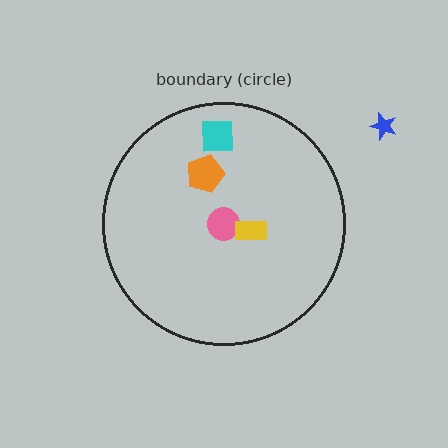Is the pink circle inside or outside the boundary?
Inside.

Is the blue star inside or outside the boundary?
Outside.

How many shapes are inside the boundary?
4 inside, 1 outside.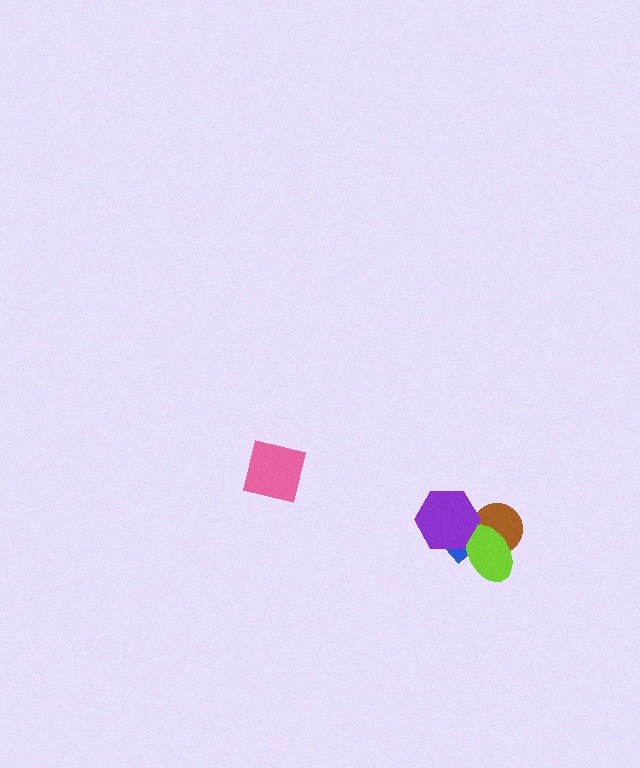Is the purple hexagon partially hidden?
No, no other shape covers it.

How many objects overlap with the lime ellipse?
3 objects overlap with the lime ellipse.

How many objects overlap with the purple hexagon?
3 objects overlap with the purple hexagon.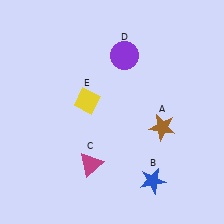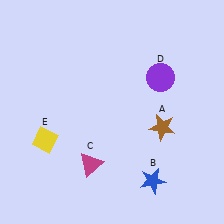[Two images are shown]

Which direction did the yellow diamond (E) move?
The yellow diamond (E) moved left.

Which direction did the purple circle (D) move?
The purple circle (D) moved right.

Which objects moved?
The objects that moved are: the purple circle (D), the yellow diamond (E).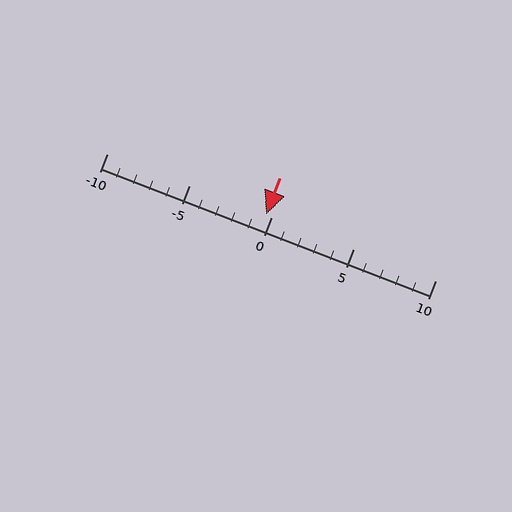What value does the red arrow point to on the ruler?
The red arrow points to approximately 0.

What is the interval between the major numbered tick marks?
The major tick marks are spaced 5 units apart.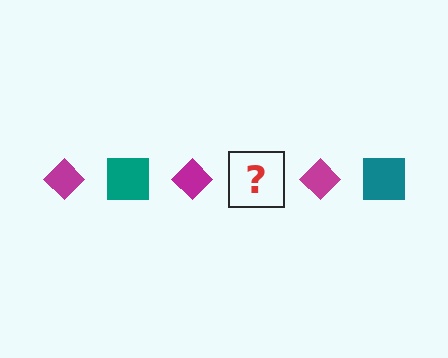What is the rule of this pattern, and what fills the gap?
The rule is that the pattern alternates between magenta diamond and teal square. The gap should be filled with a teal square.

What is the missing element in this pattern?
The missing element is a teal square.